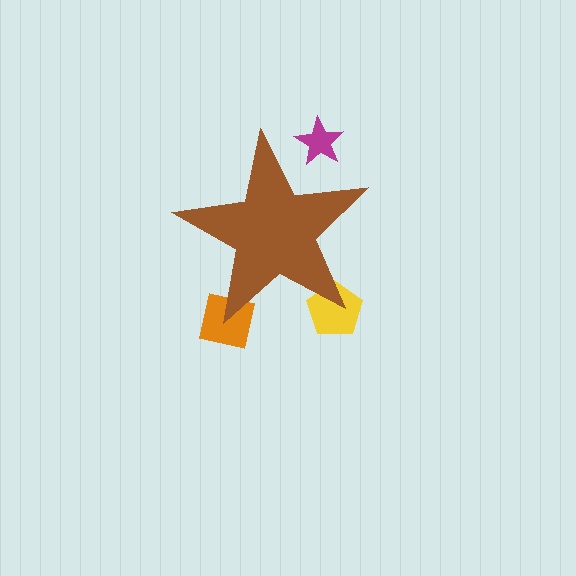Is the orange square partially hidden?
Yes, the orange square is partially hidden behind the brown star.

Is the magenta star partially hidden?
Yes, the magenta star is partially hidden behind the brown star.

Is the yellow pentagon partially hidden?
Yes, the yellow pentagon is partially hidden behind the brown star.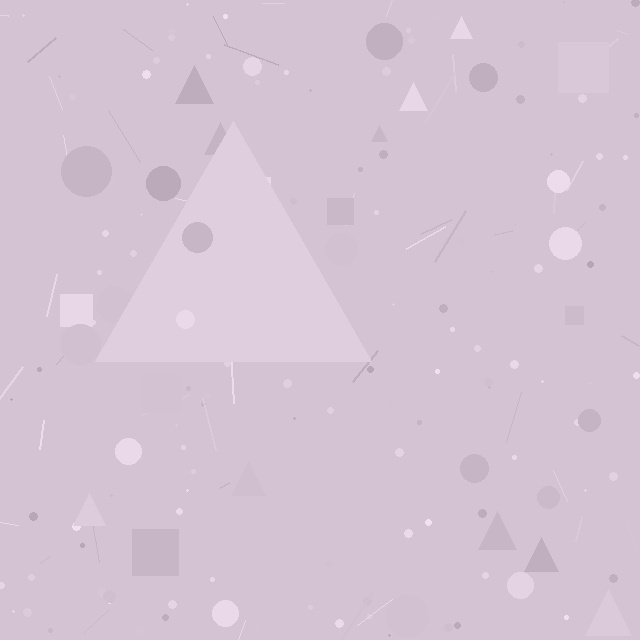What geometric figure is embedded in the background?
A triangle is embedded in the background.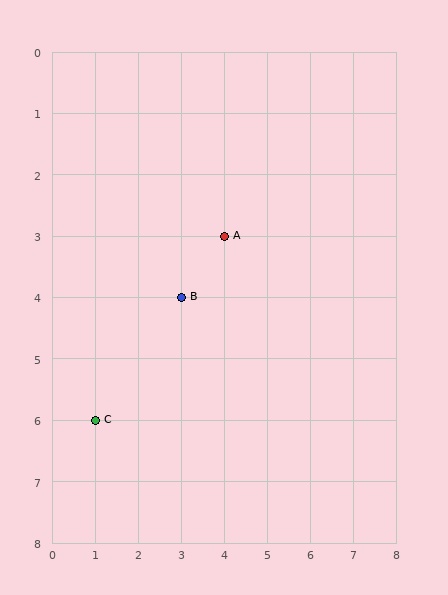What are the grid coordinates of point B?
Point B is at grid coordinates (3, 4).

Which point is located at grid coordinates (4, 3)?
Point A is at (4, 3).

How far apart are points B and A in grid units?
Points B and A are 1 column and 1 row apart (about 1.4 grid units diagonally).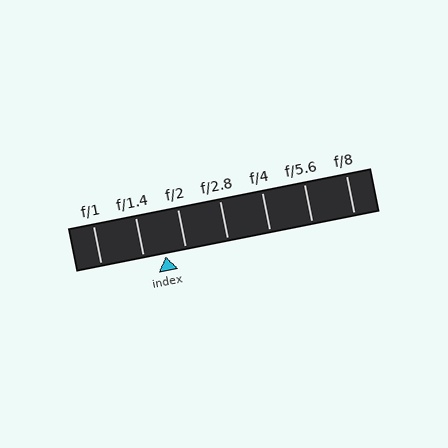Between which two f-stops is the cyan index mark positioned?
The index mark is between f/1.4 and f/2.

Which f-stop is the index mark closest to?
The index mark is closest to f/2.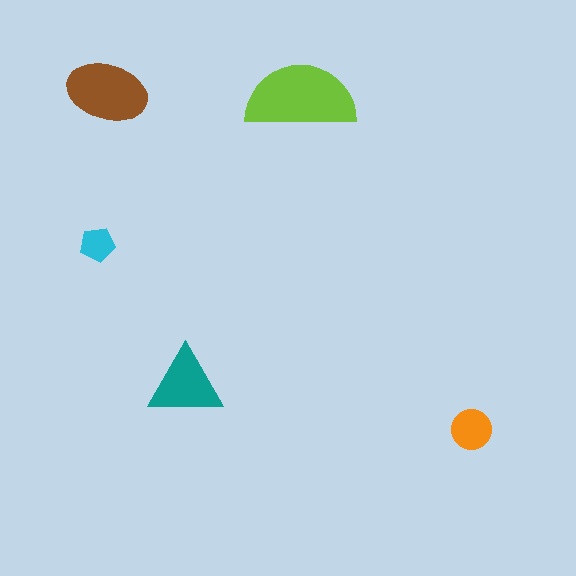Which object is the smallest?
The cyan pentagon.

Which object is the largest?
The lime semicircle.